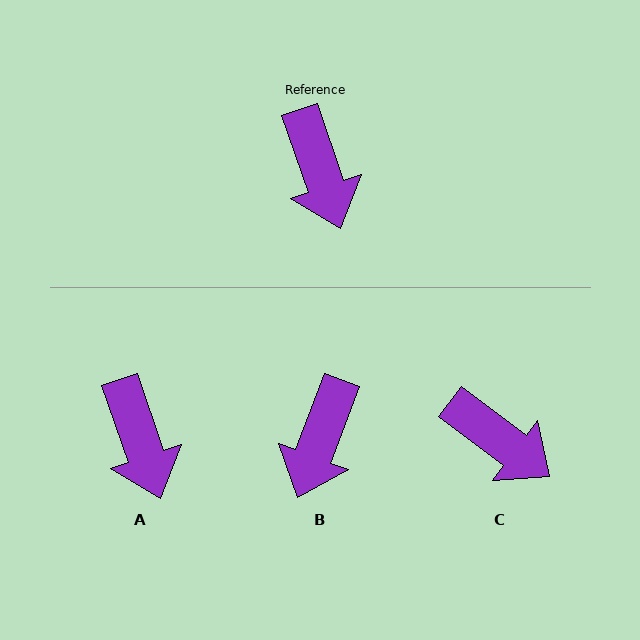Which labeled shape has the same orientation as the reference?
A.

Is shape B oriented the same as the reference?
No, it is off by about 40 degrees.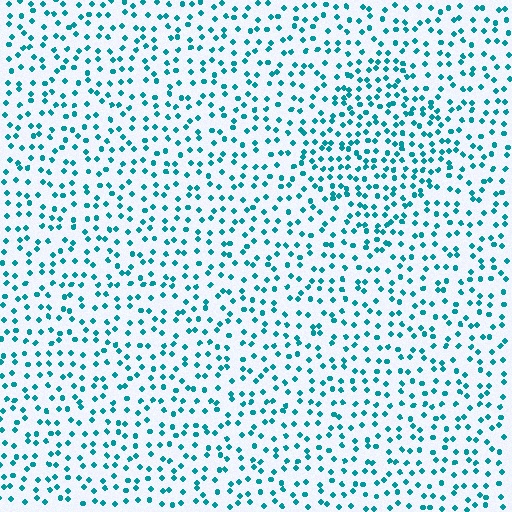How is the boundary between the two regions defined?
The boundary is defined by a change in element density (approximately 1.6x ratio). All elements are the same color, size, and shape.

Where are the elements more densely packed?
The elements are more densely packed inside the diamond boundary.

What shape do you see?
I see a diamond.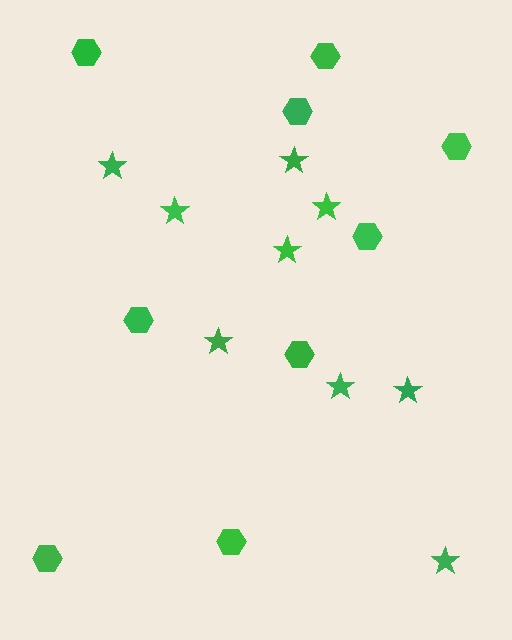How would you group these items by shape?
There are 2 groups: one group of hexagons (9) and one group of stars (9).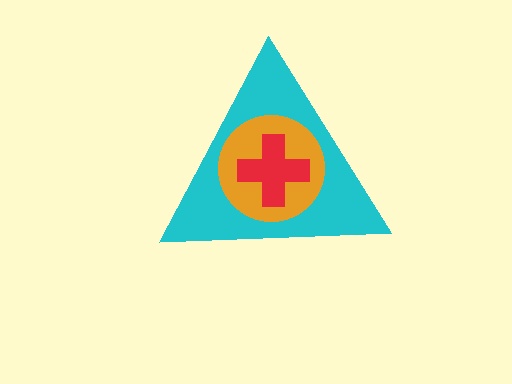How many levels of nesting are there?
3.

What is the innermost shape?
The red cross.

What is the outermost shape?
The cyan triangle.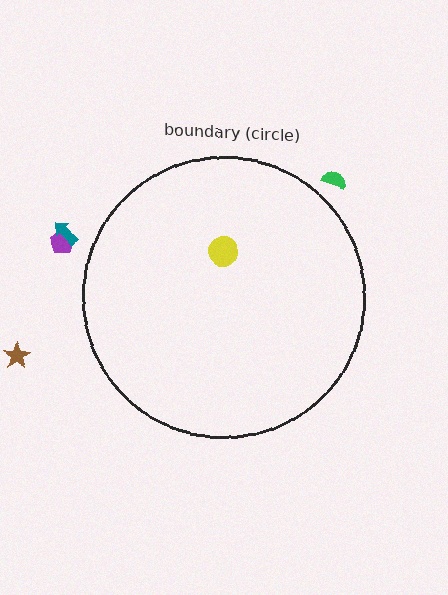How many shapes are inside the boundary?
1 inside, 4 outside.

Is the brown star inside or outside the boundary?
Outside.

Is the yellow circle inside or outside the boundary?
Inside.